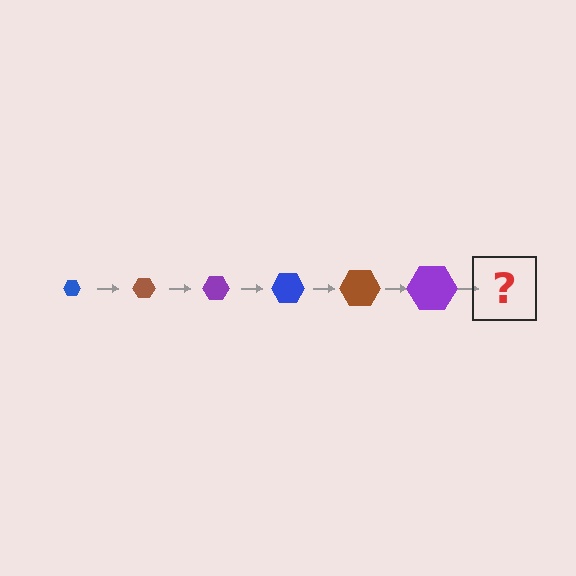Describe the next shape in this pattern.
It should be a blue hexagon, larger than the previous one.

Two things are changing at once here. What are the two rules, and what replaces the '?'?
The two rules are that the hexagon grows larger each step and the color cycles through blue, brown, and purple. The '?' should be a blue hexagon, larger than the previous one.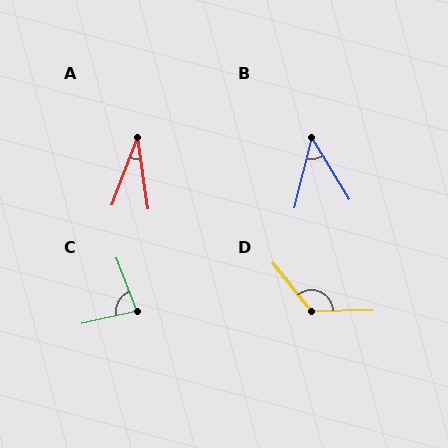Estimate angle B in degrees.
Approximately 45 degrees.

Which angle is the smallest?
A, at approximately 29 degrees.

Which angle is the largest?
D, at approximately 127 degrees.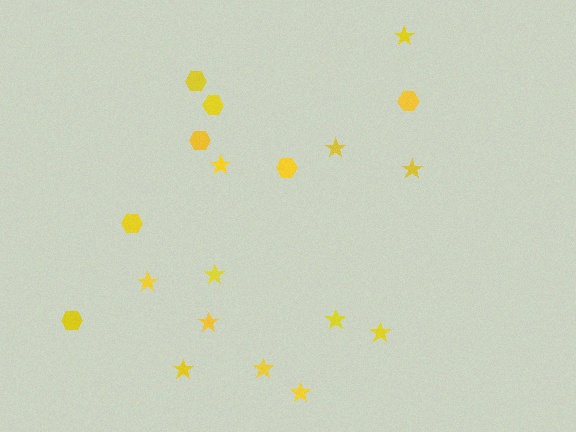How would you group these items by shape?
There are 2 groups: one group of hexagons (7) and one group of stars (12).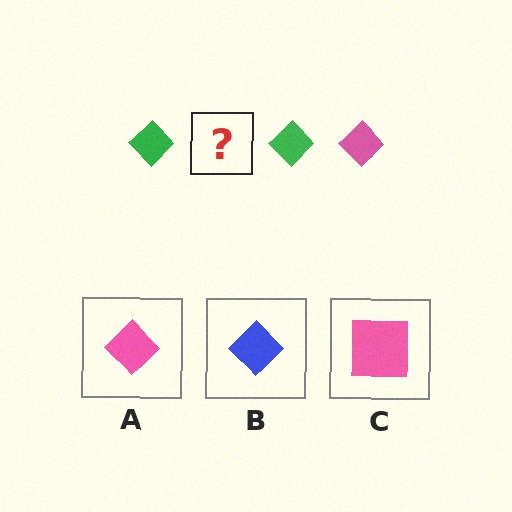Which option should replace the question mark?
Option A.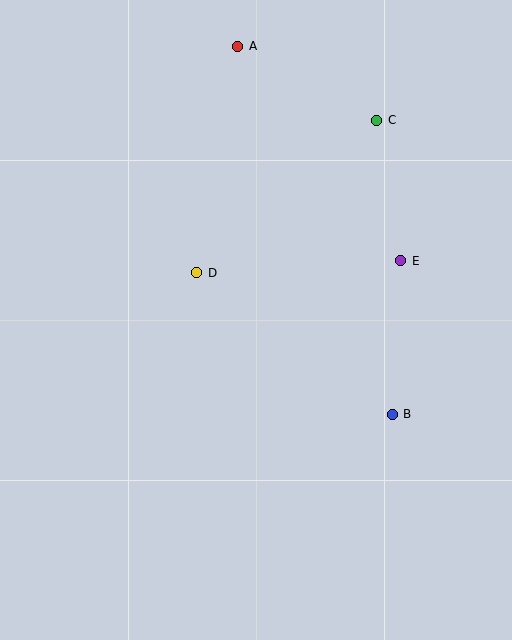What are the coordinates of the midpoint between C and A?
The midpoint between C and A is at (307, 83).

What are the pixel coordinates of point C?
Point C is at (377, 120).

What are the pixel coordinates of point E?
Point E is at (401, 261).